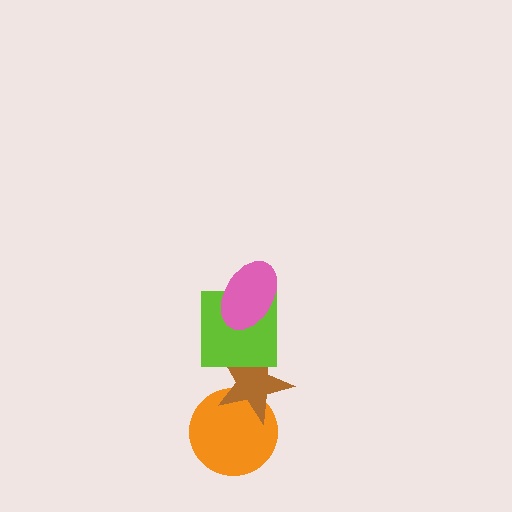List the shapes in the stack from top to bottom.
From top to bottom: the pink ellipse, the lime square, the brown star, the orange circle.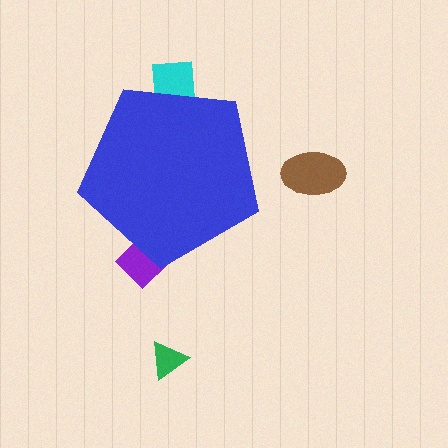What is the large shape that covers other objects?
A blue pentagon.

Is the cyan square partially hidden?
Yes, the cyan square is partially hidden behind the blue pentagon.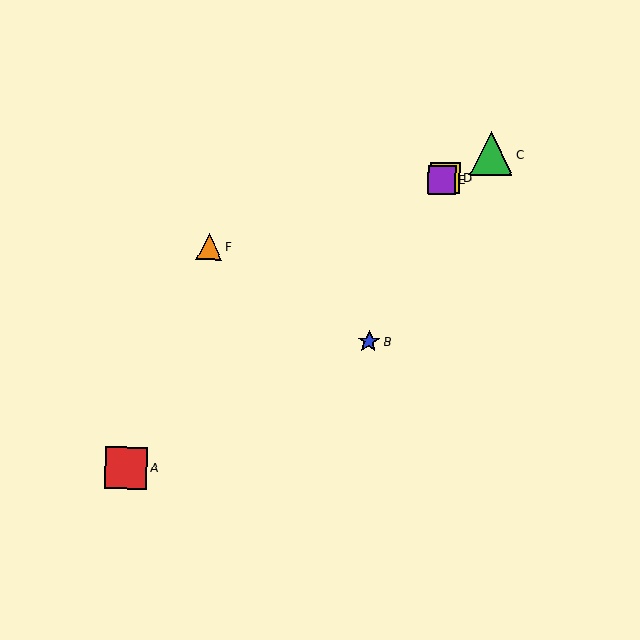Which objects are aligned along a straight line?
Objects C, D, E are aligned along a straight line.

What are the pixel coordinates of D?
Object D is at (445, 178).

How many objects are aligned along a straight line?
3 objects (C, D, E) are aligned along a straight line.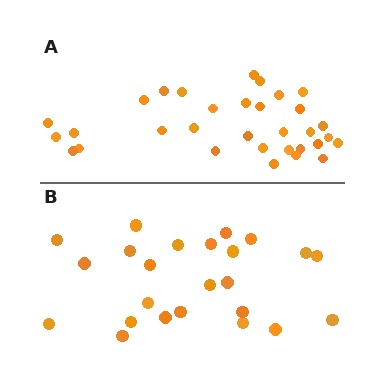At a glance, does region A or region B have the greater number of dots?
Region A (the top region) has more dots.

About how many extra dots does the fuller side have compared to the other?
Region A has roughly 8 or so more dots than region B.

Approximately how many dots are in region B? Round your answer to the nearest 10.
About 20 dots. (The exact count is 24, which rounds to 20.)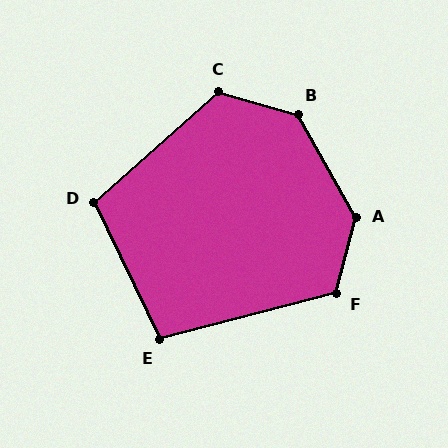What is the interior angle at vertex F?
Approximately 119 degrees (obtuse).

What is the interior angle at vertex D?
Approximately 106 degrees (obtuse).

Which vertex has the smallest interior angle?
E, at approximately 101 degrees.